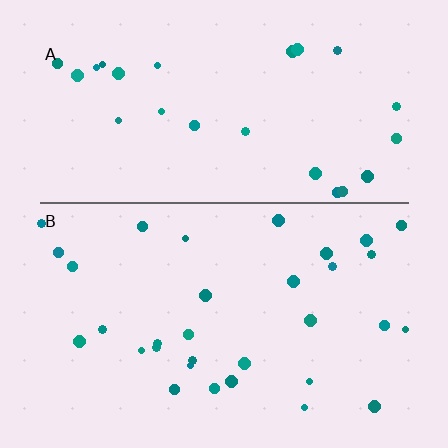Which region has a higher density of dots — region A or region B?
B (the bottom).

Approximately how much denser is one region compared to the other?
Approximately 1.3× — region B over region A.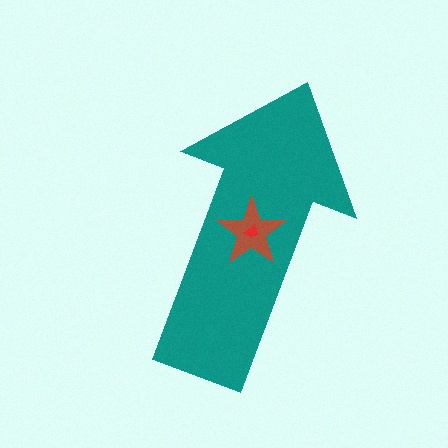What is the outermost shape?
The teal arrow.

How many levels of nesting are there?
3.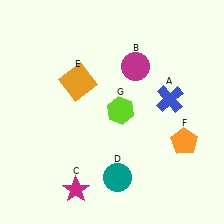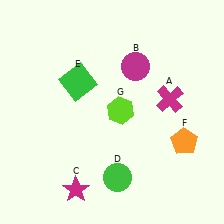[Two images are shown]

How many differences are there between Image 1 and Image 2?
There are 3 differences between the two images.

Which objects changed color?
A changed from blue to magenta. D changed from teal to green. E changed from orange to green.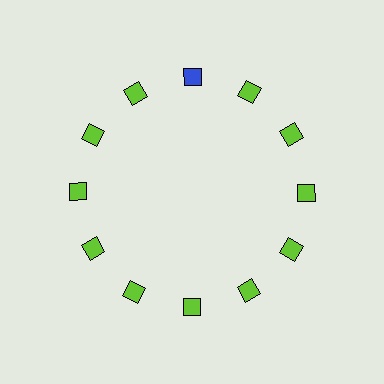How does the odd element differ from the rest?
It has a different color: blue instead of lime.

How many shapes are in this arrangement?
There are 12 shapes arranged in a ring pattern.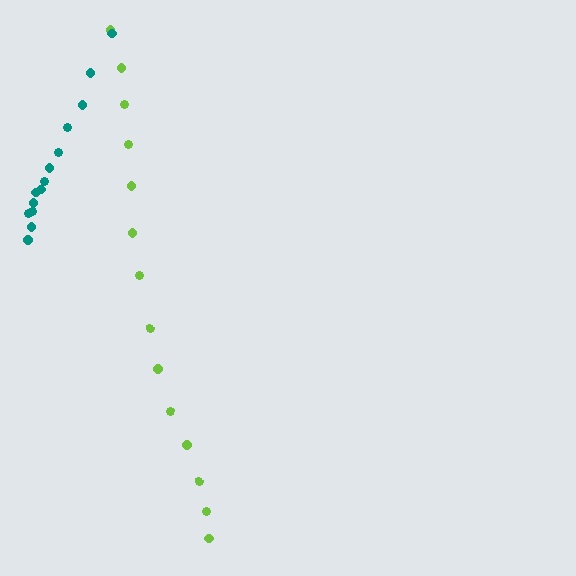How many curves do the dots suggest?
There are 2 distinct paths.